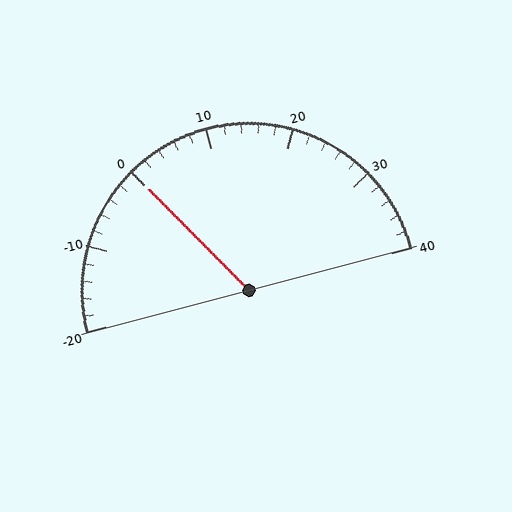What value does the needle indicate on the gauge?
The needle indicates approximately 0.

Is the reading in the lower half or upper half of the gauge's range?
The reading is in the lower half of the range (-20 to 40).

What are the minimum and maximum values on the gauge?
The gauge ranges from -20 to 40.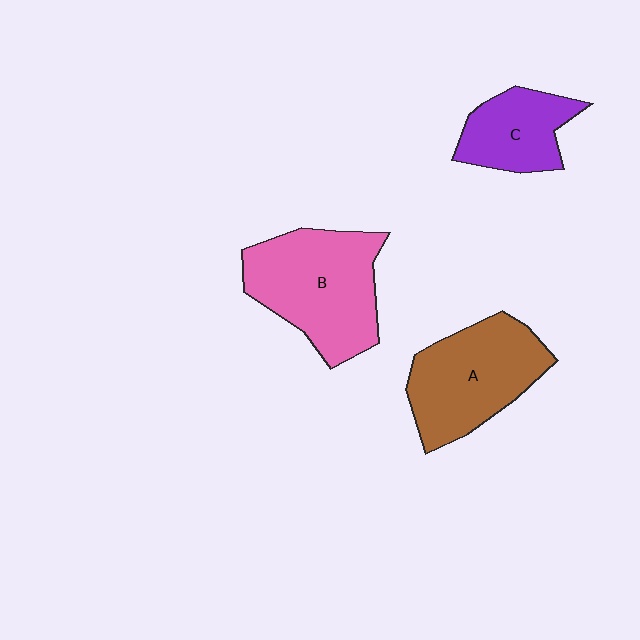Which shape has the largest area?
Shape B (pink).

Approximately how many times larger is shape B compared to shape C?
Approximately 1.8 times.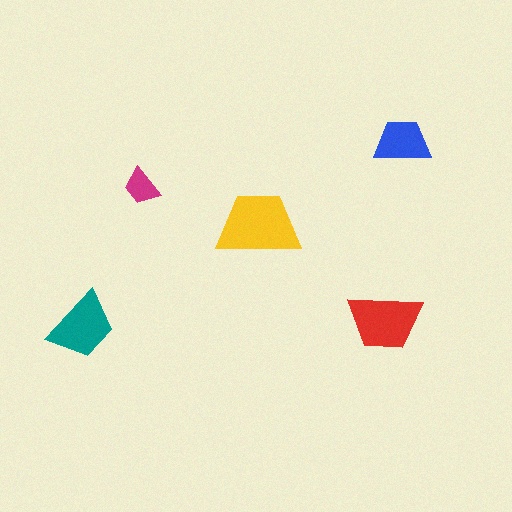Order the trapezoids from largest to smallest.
the yellow one, the red one, the teal one, the blue one, the magenta one.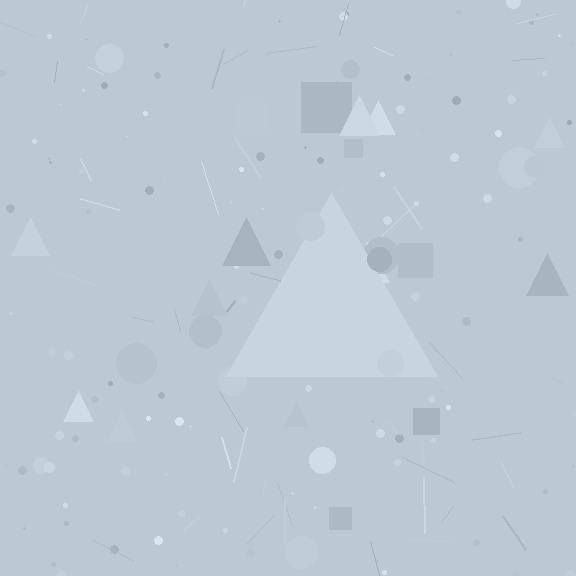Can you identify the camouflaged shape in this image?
The camouflaged shape is a triangle.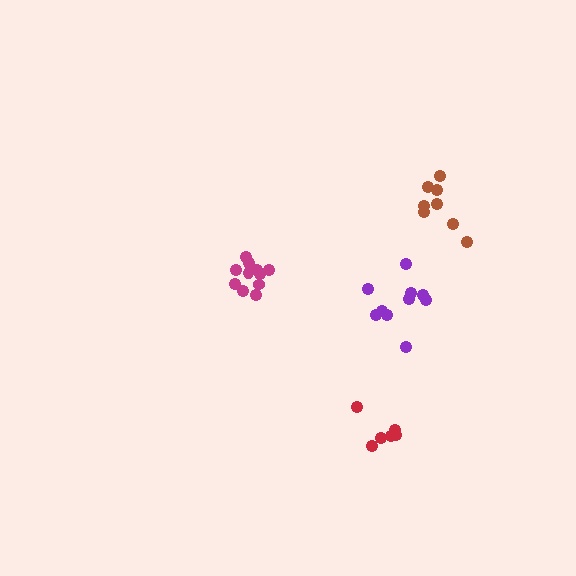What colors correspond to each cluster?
The clusters are colored: magenta, brown, red, purple.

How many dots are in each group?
Group 1: 11 dots, Group 2: 8 dots, Group 3: 6 dots, Group 4: 10 dots (35 total).